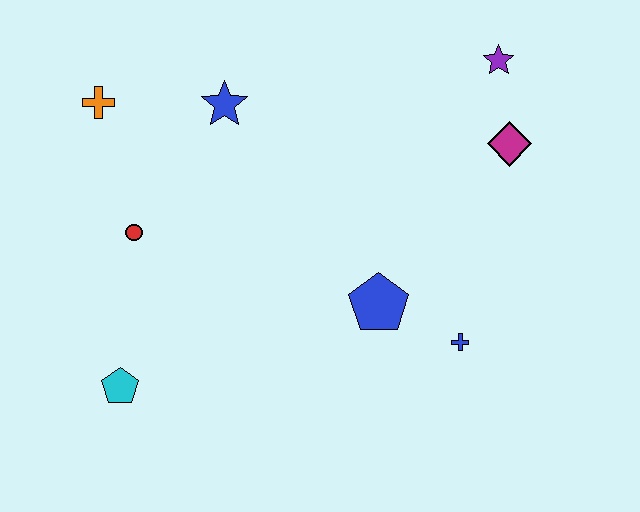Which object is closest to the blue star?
The orange cross is closest to the blue star.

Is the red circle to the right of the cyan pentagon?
Yes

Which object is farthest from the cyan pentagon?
The purple star is farthest from the cyan pentagon.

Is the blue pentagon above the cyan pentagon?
Yes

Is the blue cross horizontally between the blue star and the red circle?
No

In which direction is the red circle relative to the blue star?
The red circle is below the blue star.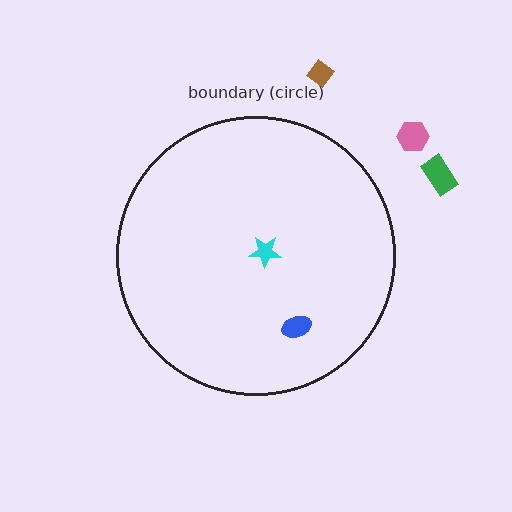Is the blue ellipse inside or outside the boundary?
Inside.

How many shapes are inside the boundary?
2 inside, 3 outside.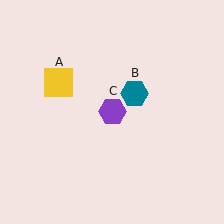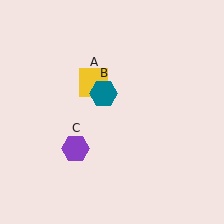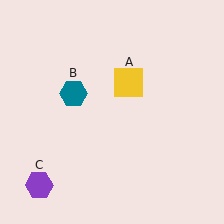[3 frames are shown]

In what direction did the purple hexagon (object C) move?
The purple hexagon (object C) moved down and to the left.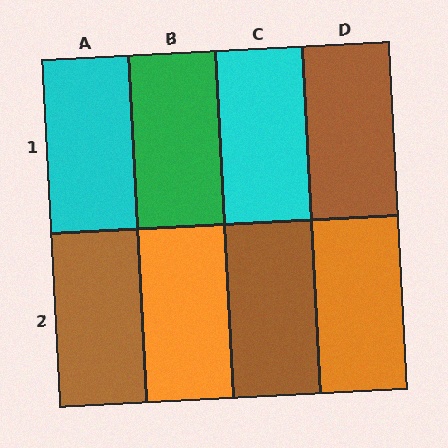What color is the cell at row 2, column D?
Orange.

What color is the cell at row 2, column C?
Brown.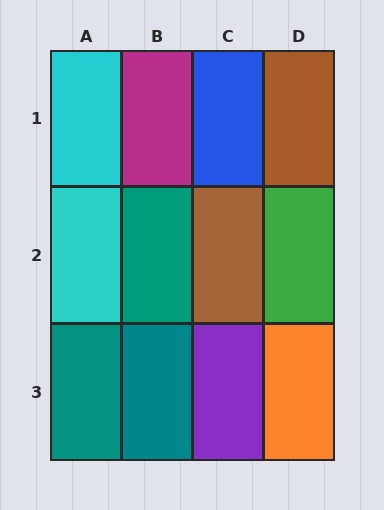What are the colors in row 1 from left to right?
Cyan, magenta, blue, brown.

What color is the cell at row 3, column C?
Purple.